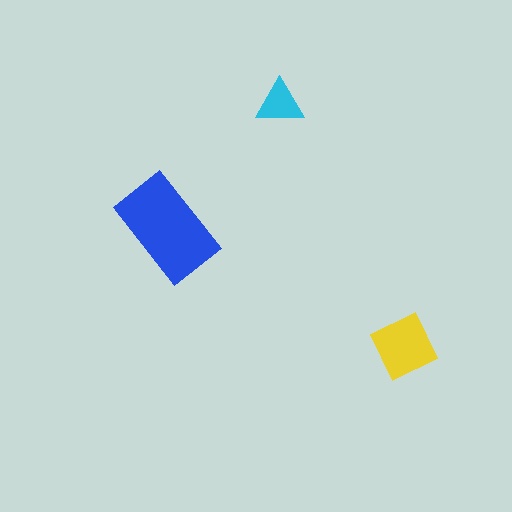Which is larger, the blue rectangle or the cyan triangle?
The blue rectangle.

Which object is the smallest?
The cyan triangle.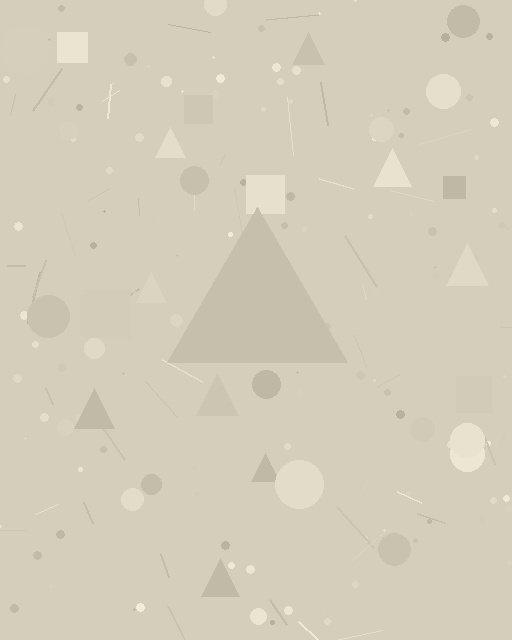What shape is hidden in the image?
A triangle is hidden in the image.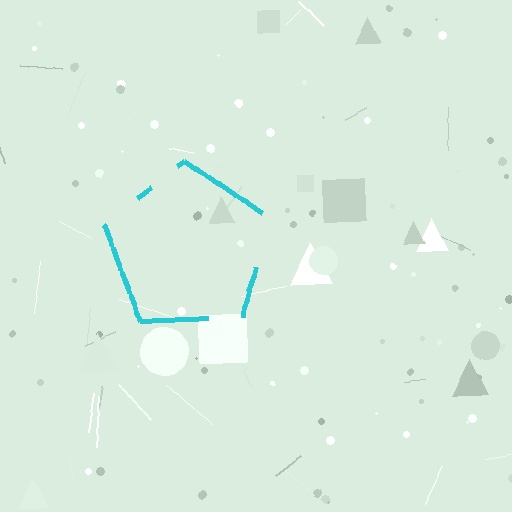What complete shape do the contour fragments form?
The contour fragments form a pentagon.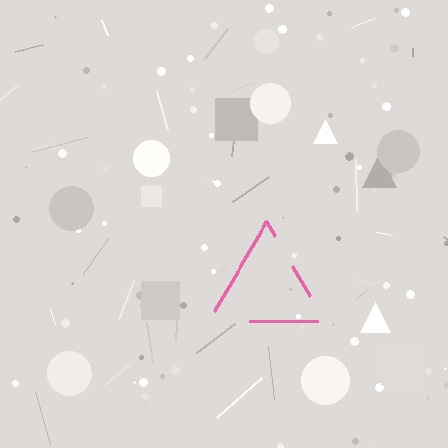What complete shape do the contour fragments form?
The contour fragments form a triangle.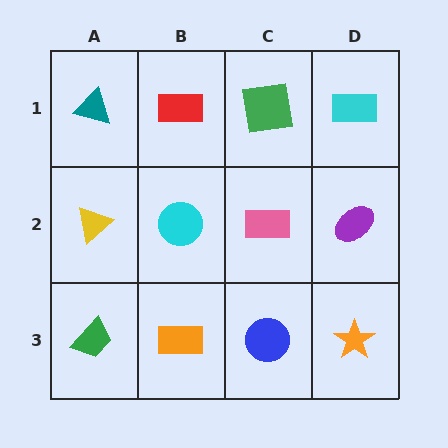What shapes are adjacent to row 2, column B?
A red rectangle (row 1, column B), an orange rectangle (row 3, column B), a yellow triangle (row 2, column A), a pink rectangle (row 2, column C).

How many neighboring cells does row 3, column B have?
3.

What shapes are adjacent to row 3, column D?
A purple ellipse (row 2, column D), a blue circle (row 3, column C).